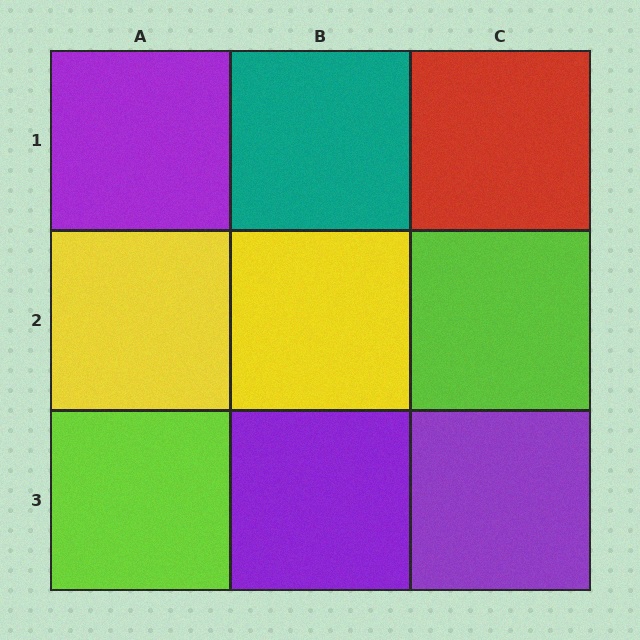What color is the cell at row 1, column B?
Teal.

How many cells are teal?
1 cell is teal.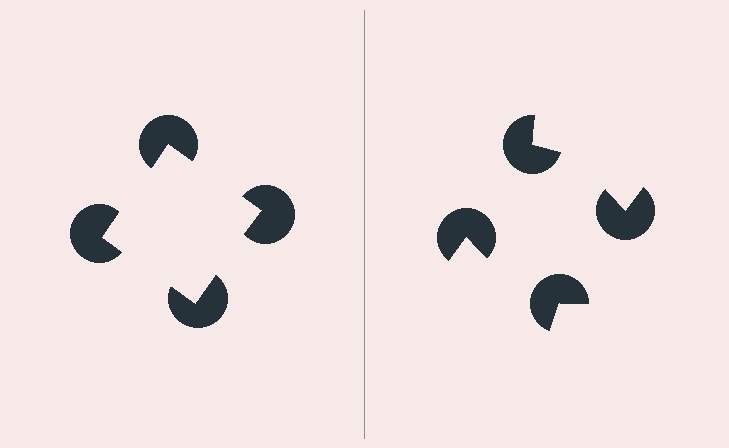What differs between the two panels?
The pac-man discs are positioned identically on both sides; only the wedge orientations differ. On the left they align to a square; on the right they are misaligned.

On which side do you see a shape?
An illusory square appears on the left side. On the right side the wedge cuts are rotated, so no coherent shape forms.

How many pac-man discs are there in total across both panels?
8 — 4 on each side.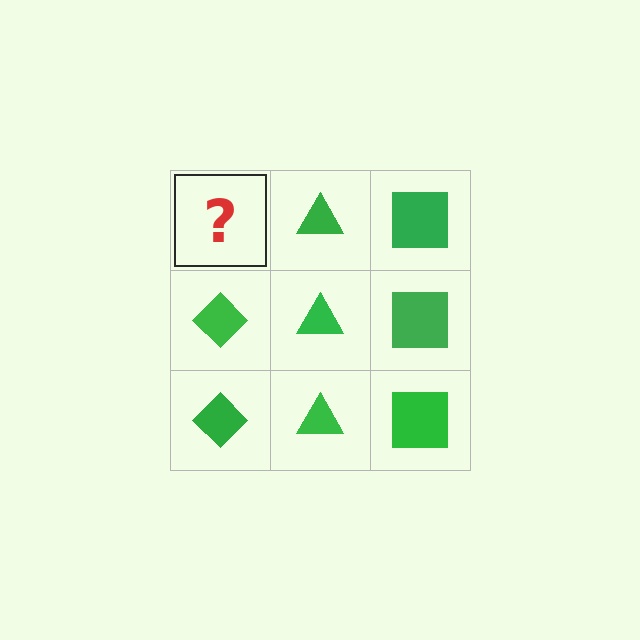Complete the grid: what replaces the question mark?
The question mark should be replaced with a green diamond.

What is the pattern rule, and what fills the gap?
The rule is that each column has a consistent shape. The gap should be filled with a green diamond.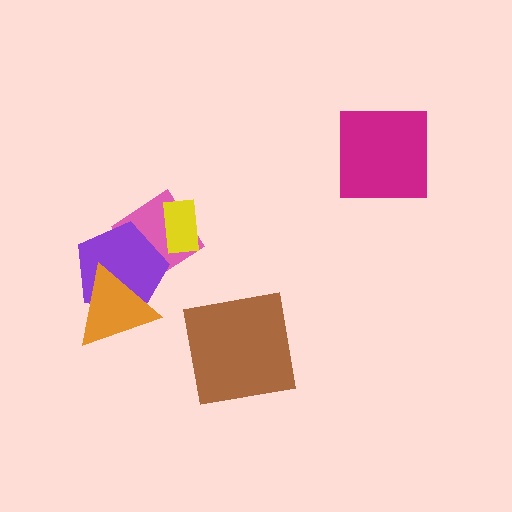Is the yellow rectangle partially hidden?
No, no other shape covers it.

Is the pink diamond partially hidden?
Yes, it is partially covered by another shape.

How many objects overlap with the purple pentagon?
2 objects overlap with the purple pentagon.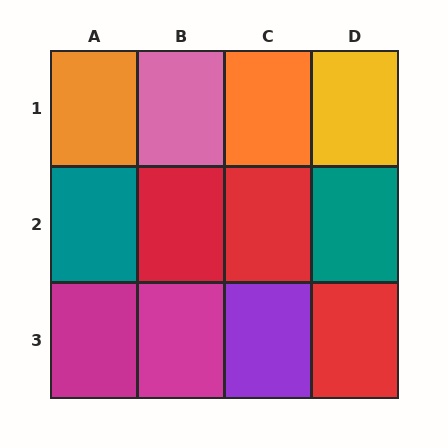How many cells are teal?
2 cells are teal.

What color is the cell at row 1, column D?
Yellow.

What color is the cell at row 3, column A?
Magenta.